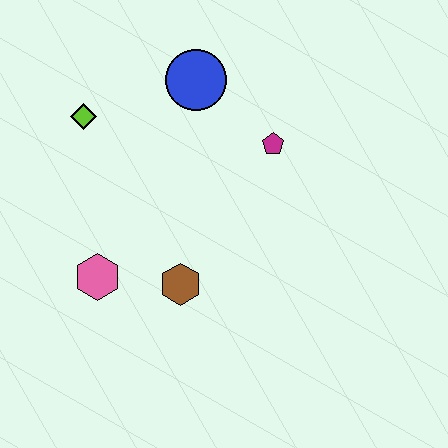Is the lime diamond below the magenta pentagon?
No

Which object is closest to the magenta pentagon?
The blue circle is closest to the magenta pentagon.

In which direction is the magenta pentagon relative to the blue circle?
The magenta pentagon is to the right of the blue circle.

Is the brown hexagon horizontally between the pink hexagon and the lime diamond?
No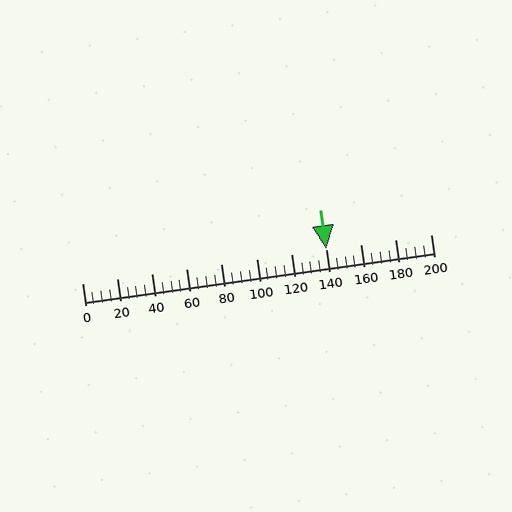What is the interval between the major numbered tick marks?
The major tick marks are spaced 20 units apart.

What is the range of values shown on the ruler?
The ruler shows values from 0 to 200.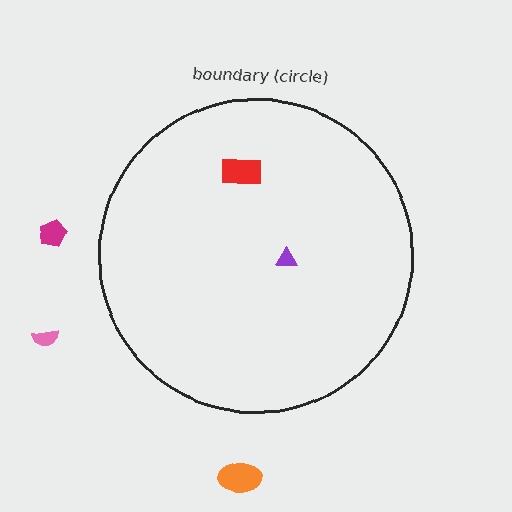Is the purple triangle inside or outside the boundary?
Inside.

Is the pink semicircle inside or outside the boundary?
Outside.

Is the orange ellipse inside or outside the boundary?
Outside.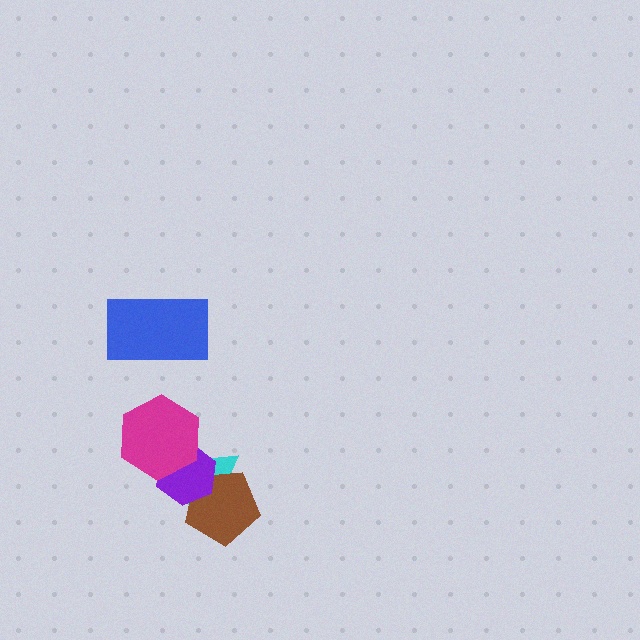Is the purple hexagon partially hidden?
Yes, it is partially covered by another shape.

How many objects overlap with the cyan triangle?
3 objects overlap with the cyan triangle.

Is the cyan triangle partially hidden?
Yes, it is partially covered by another shape.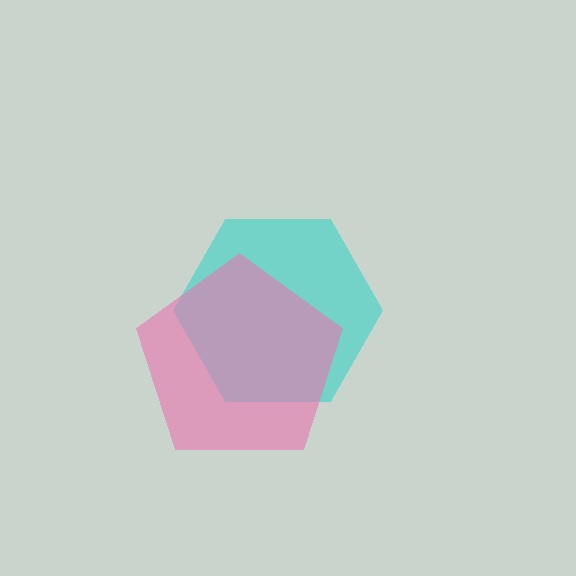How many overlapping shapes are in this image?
There are 2 overlapping shapes in the image.